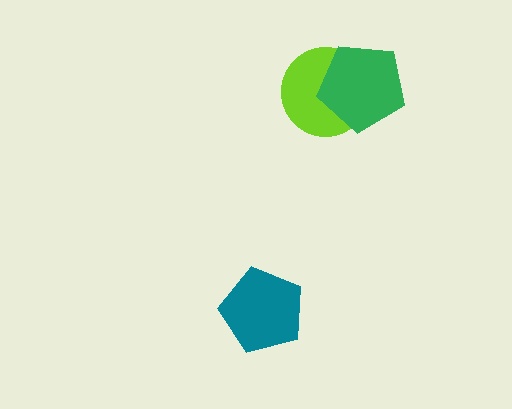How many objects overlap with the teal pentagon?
0 objects overlap with the teal pentagon.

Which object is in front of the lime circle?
The green pentagon is in front of the lime circle.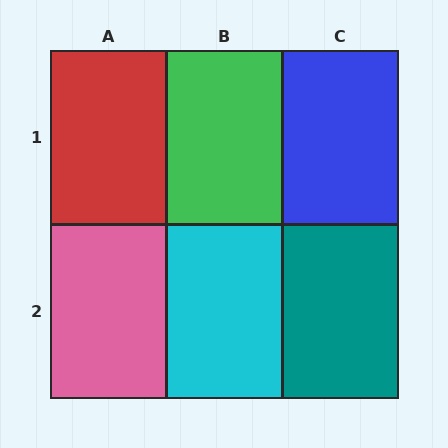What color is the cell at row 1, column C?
Blue.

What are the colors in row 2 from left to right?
Pink, cyan, teal.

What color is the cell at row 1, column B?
Green.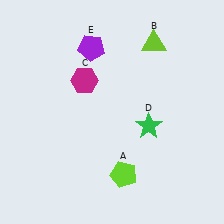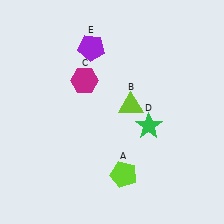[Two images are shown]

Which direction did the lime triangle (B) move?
The lime triangle (B) moved down.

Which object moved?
The lime triangle (B) moved down.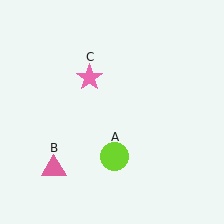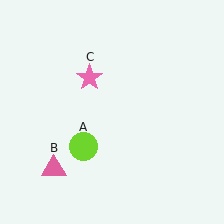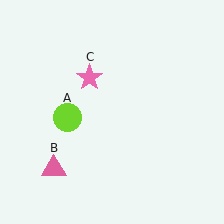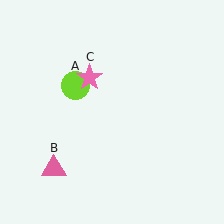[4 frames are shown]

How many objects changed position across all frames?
1 object changed position: lime circle (object A).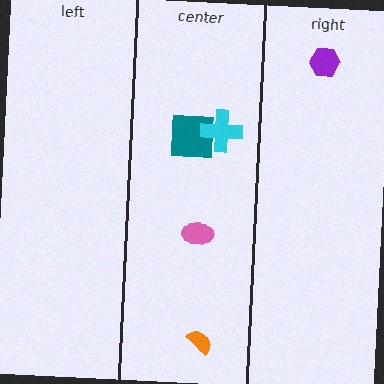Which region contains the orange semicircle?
The center region.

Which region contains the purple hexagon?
The right region.